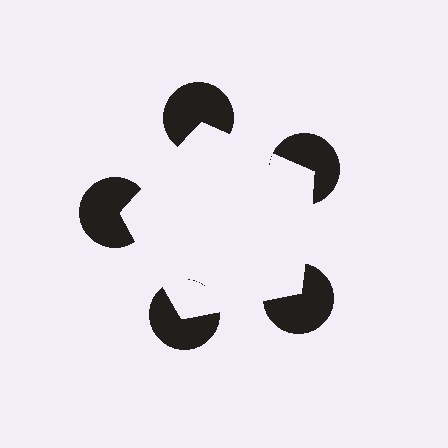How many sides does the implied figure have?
5 sides.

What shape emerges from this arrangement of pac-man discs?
An illusory pentagon — its edges are inferred from the aligned wedge cuts in the pac-man discs, not physically drawn.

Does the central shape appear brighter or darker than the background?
It typically appears slightly brighter than the background, even though no actual brightness change is drawn.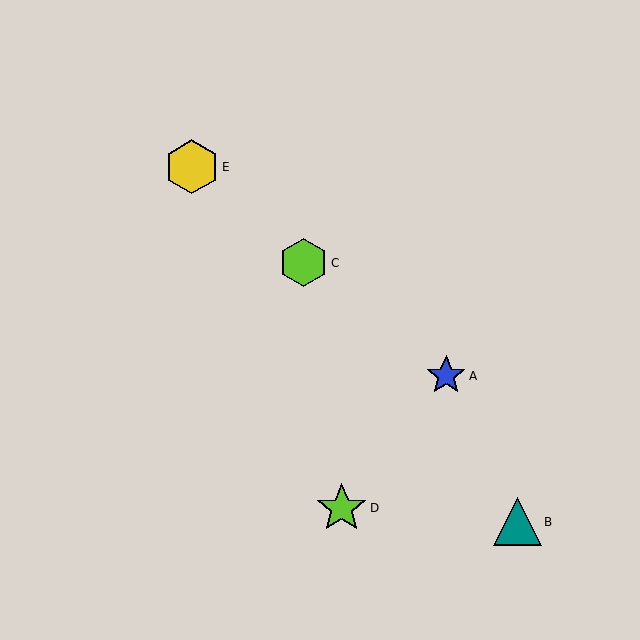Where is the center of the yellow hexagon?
The center of the yellow hexagon is at (192, 167).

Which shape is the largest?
The yellow hexagon (labeled E) is the largest.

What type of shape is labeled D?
Shape D is a lime star.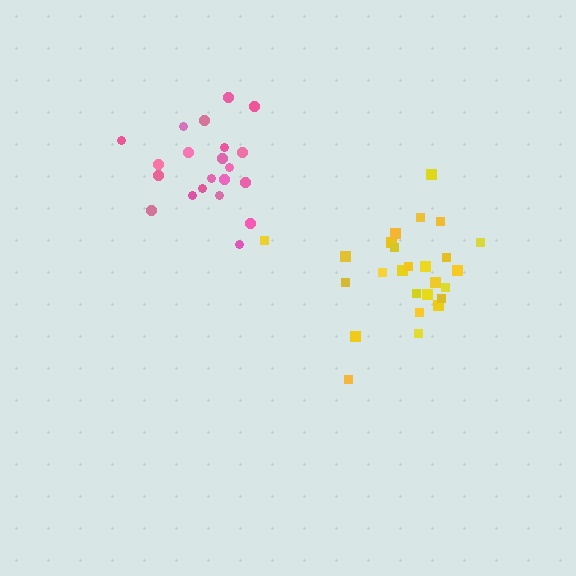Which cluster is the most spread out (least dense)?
Yellow.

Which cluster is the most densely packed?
Pink.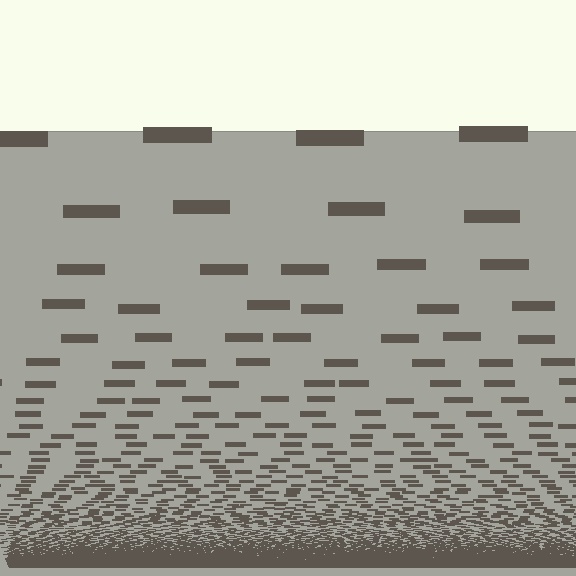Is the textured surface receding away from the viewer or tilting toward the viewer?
The surface appears to tilt toward the viewer. Texture elements get larger and sparser toward the top.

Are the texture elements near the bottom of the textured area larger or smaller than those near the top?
Smaller. The gradient is inverted — elements near the bottom are smaller and denser.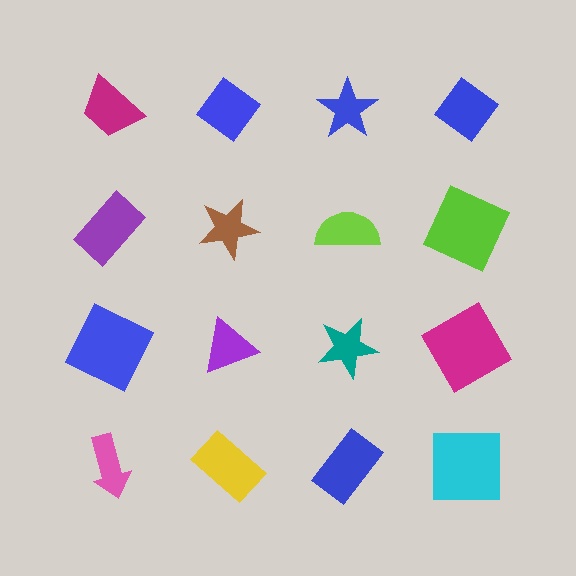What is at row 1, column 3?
A blue star.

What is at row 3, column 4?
A magenta square.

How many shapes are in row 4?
4 shapes.